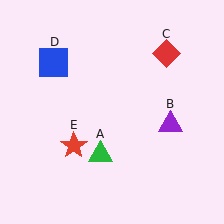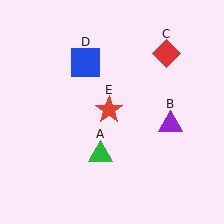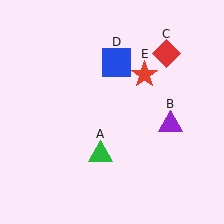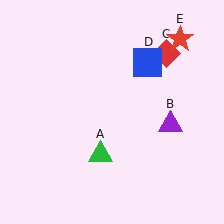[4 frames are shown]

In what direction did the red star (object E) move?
The red star (object E) moved up and to the right.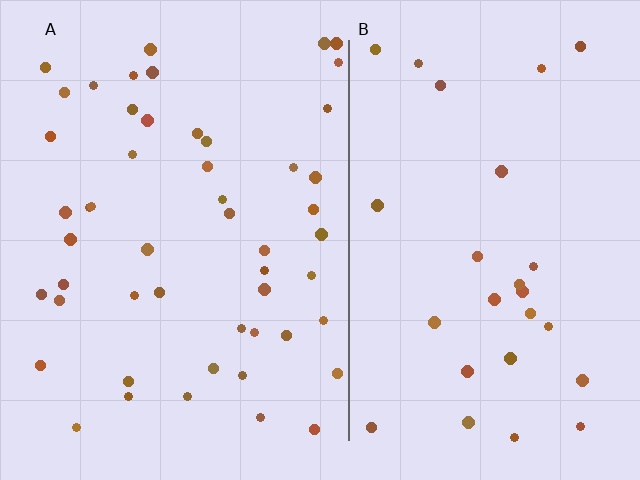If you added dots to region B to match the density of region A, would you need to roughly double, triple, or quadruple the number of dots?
Approximately double.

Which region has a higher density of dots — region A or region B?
A (the left).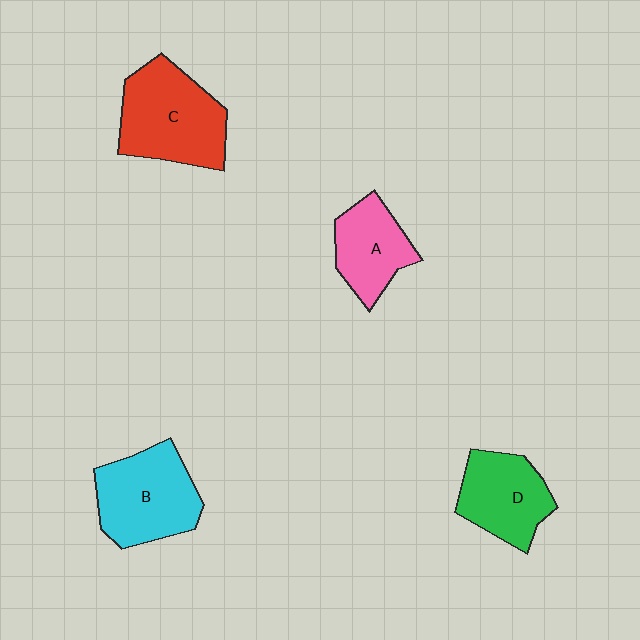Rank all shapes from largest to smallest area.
From largest to smallest: C (red), B (cyan), D (green), A (pink).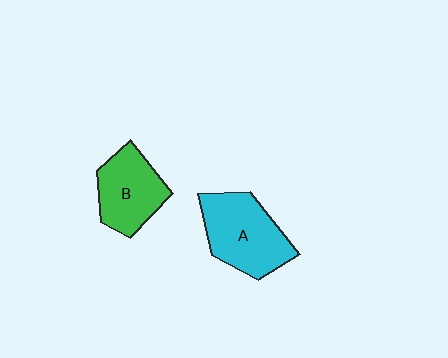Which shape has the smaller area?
Shape B (green).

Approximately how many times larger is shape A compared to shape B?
Approximately 1.2 times.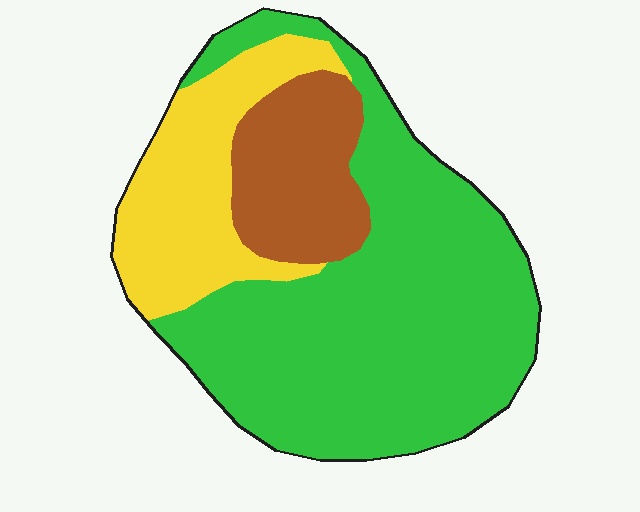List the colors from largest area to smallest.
From largest to smallest: green, yellow, brown.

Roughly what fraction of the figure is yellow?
Yellow covers about 20% of the figure.